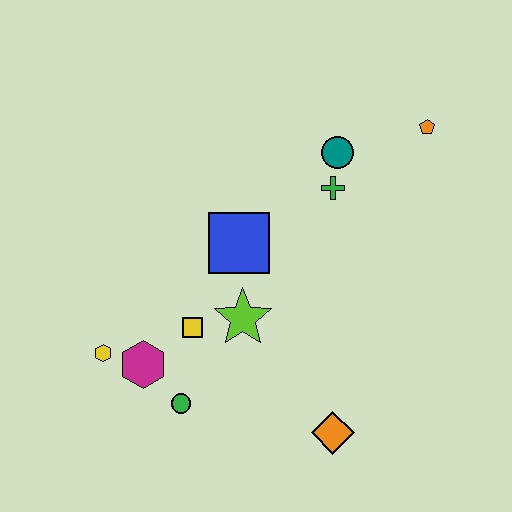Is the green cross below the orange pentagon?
Yes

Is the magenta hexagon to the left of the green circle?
Yes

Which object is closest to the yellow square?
The lime star is closest to the yellow square.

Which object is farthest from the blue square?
The orange pentagon is farthest from the blue square.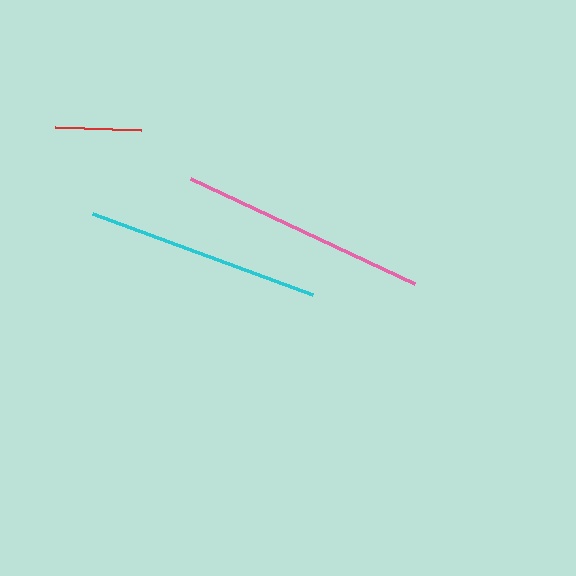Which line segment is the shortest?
The red line is the shortest at approximately 86 pixels.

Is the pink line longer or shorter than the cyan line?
The pink line is longer than the cyan line.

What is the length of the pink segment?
The pink segment is approximately 247 pixels long.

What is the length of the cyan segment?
The cyan segment is approximately 235 pixels long.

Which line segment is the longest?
The pink line is the longest at approximately 247 pixels.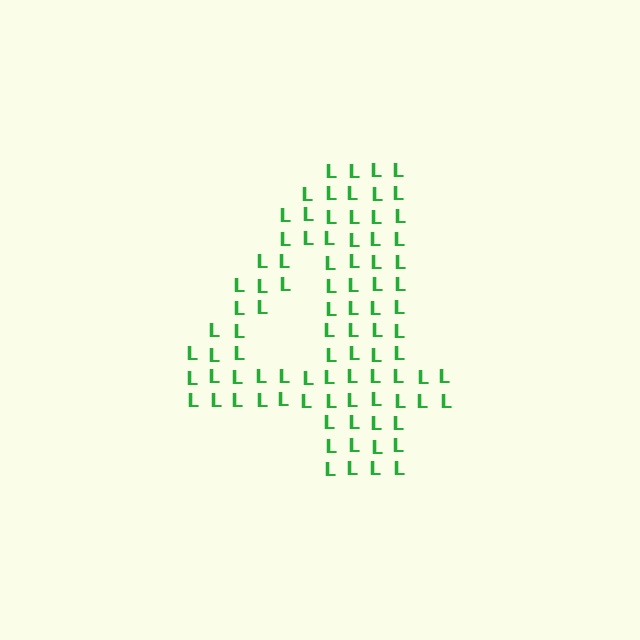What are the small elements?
The small elements are letter L's.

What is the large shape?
The large shape is the digit 4.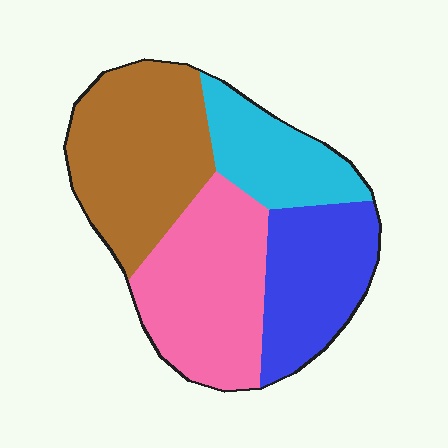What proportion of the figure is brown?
Brown takes up between a sixth and a third of the figure.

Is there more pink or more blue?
Pink.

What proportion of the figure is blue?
Blue takes up less than a quarter of the figure.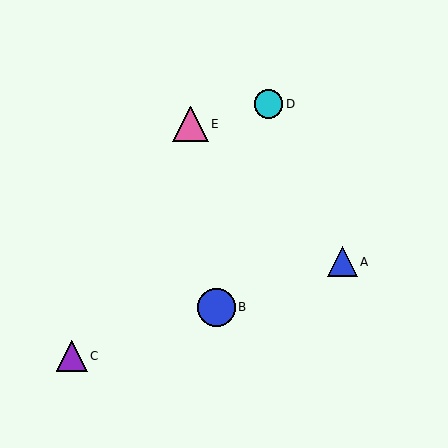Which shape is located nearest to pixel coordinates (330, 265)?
The blue triangle (labeled A) at (342, 262) is nearest to that location.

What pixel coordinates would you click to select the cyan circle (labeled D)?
Click at (269, 104) to select the cyan circle D.